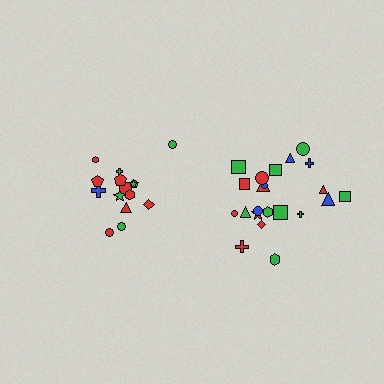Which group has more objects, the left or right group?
The right group.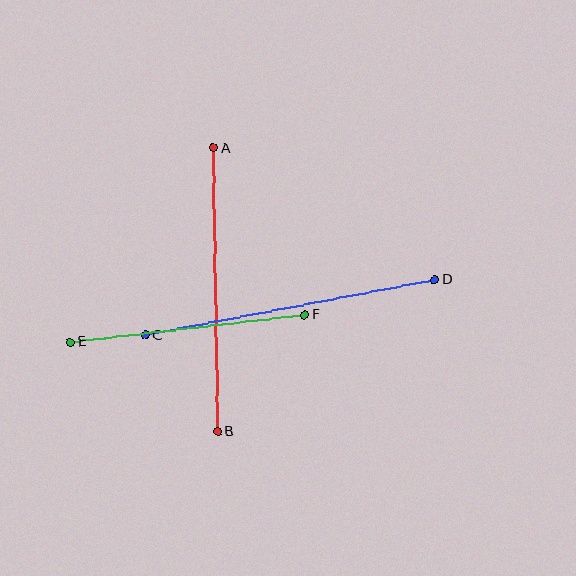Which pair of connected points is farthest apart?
Points C and D are farthest apart.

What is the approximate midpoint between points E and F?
The midpoint is at approximately (187, 328) pixels.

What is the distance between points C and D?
The distance is approximately 295 pixels.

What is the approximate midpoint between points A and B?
The midpoint is at approximately (216, 290) pixels.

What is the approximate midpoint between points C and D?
The midpoint is at approximately (290, 308) pixels.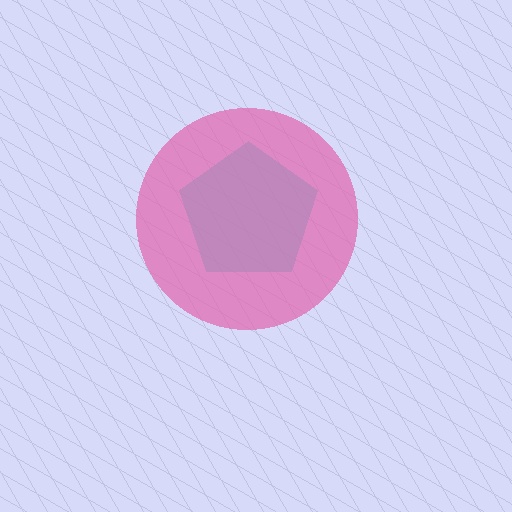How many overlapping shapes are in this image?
There are 2 overlapping shapes in the image.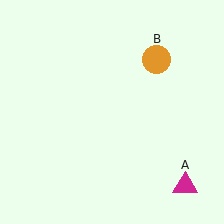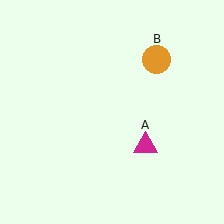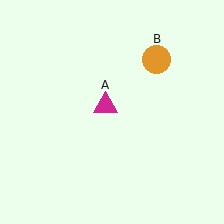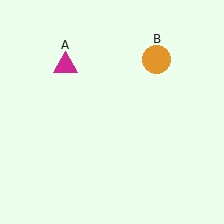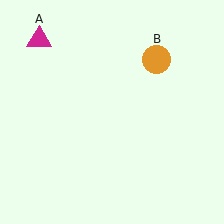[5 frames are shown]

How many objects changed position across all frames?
1 object changed position: magenta triangle (object A).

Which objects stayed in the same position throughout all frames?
Orange circle (object B) remained stationary.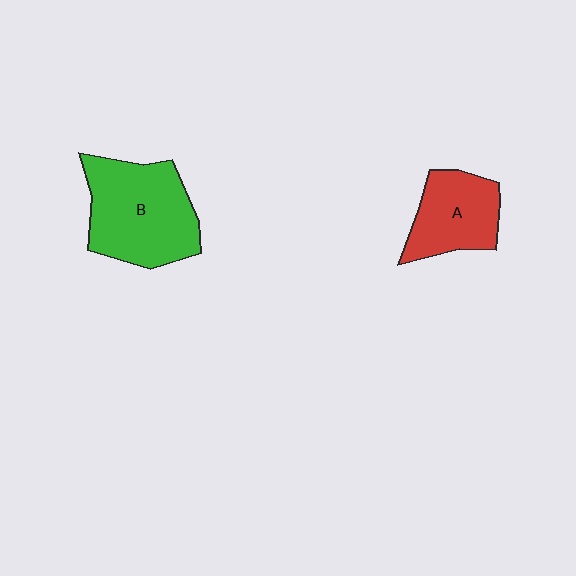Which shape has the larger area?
Shape B (green).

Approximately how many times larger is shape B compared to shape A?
Approximately 1.5 times.